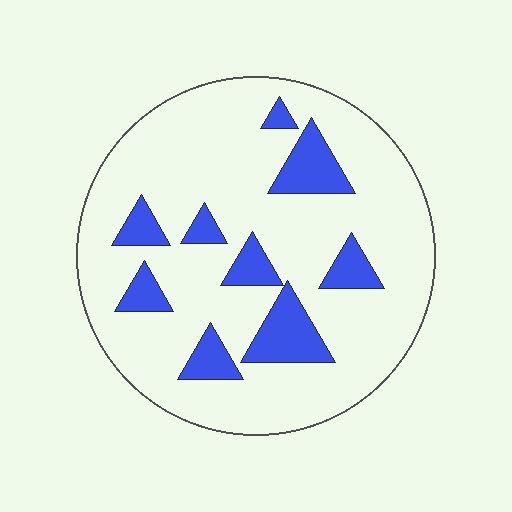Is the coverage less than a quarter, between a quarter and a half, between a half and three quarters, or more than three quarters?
Less than a quarter.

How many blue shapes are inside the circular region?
9.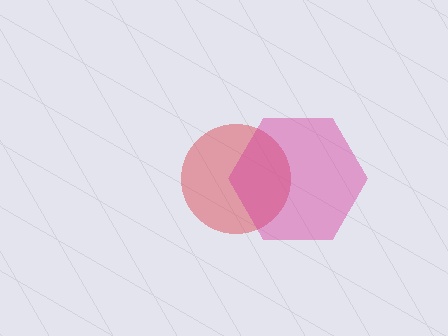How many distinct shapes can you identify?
There are 2 distinct shapes: a red circle, a magenta hexagon.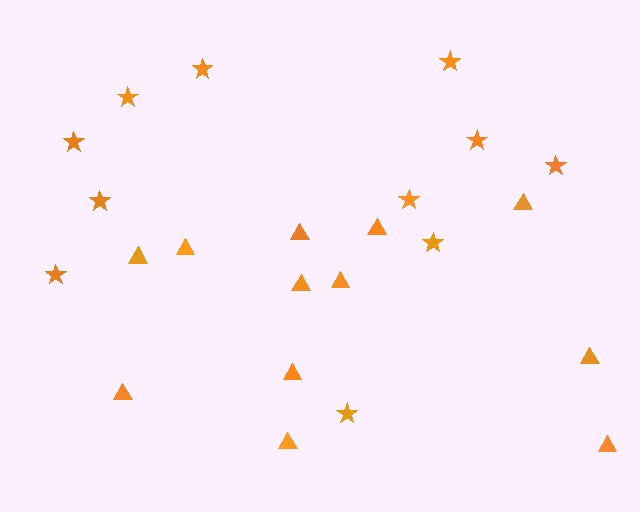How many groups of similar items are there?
There are 2 groups: one group of stars (11) and one group of triangles (12).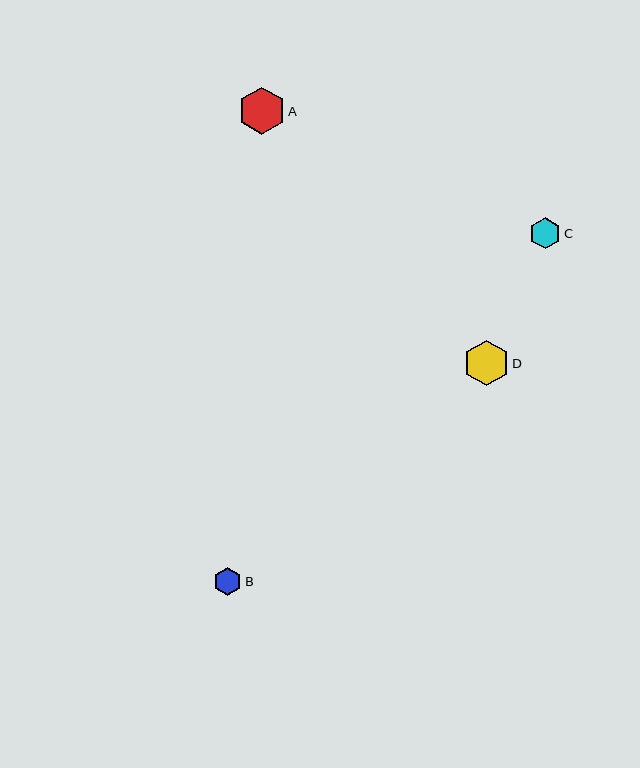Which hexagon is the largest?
Hexagon A is the largest with a size of approximately 47 pixels.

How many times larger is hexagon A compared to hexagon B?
Hexagon A is approximately 1.7 times the size of hexagon B.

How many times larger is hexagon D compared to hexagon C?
Hexagon D is approximately 1.5 times the size of hexagon C.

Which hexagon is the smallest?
Hexagon B is the smallest with a size of approximately 28 pixels.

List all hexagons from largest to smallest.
From largest to smallest: A, D, C, B.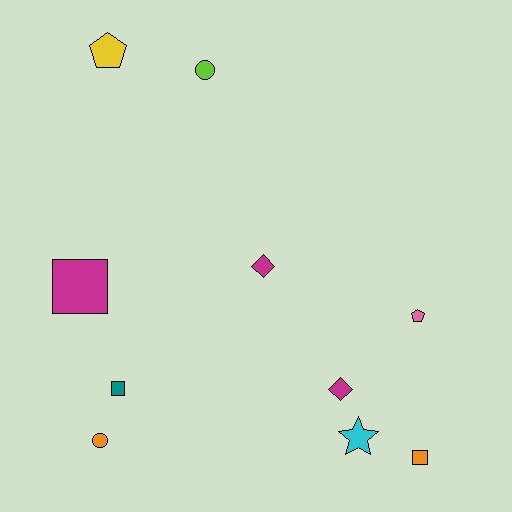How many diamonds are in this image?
There are 2 diamonds.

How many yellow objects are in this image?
There is 1 yellow object.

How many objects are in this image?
There are 10 objects.